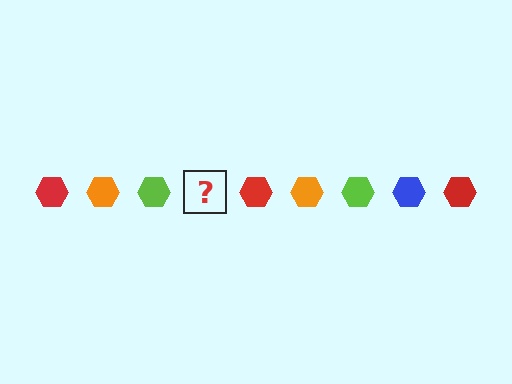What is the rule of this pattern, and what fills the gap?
The rule is that the pattern cycles through red, orange, lime, blue hexagons. The gap should be filled with a blue hexagon.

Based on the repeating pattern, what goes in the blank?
The blank should be a blue hexagon.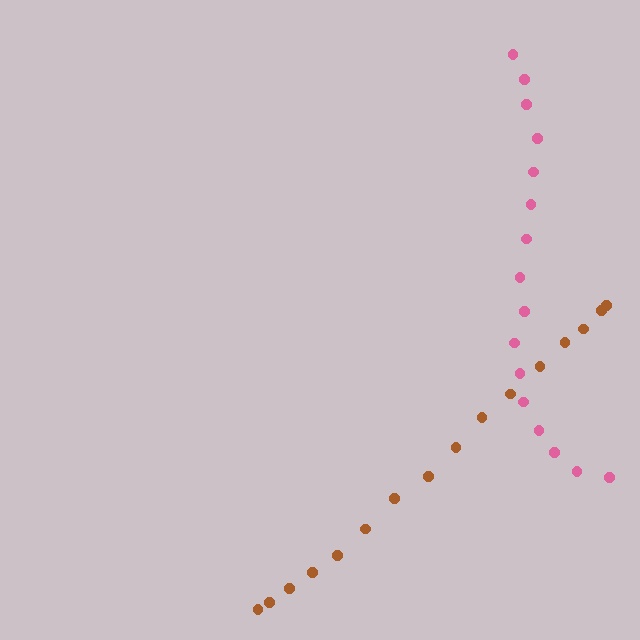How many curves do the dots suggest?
There are 2 distinct paths.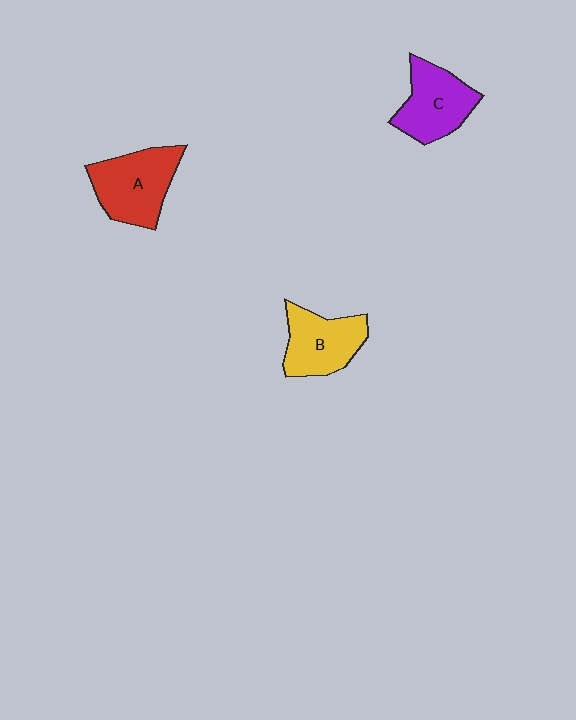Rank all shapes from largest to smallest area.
From largest to smallest: A (red), C (purple), B (yellow).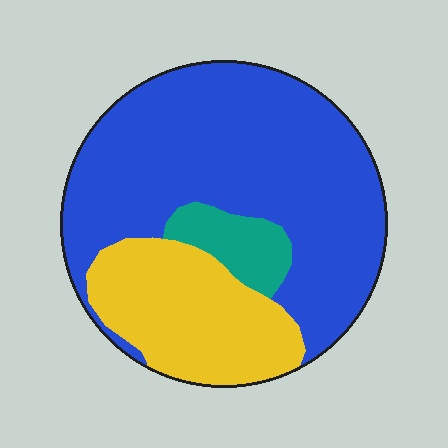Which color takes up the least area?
Teal, at roughly 10%.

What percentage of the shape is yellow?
Yellow covers 26% of the shape.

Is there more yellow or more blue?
Blue.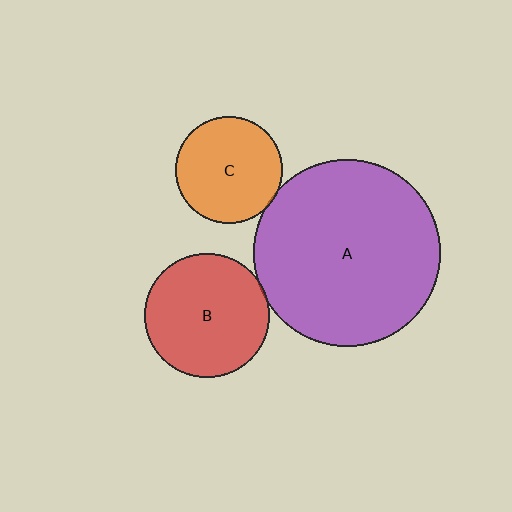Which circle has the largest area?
Circle A (purple).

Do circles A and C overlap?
Yes.